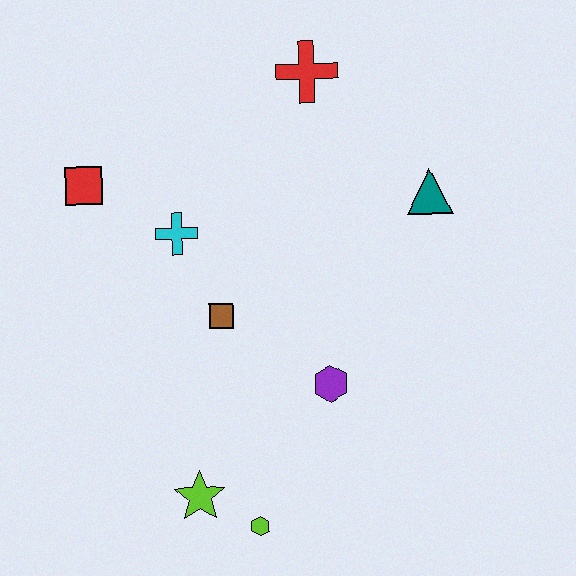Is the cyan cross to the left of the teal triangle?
Yes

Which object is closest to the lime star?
The lime hexagon is closest to the lime star.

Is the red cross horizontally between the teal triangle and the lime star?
Yes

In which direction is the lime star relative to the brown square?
The lime star is below the brown square.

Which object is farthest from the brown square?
The red cross is farthest from the brown square.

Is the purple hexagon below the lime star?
No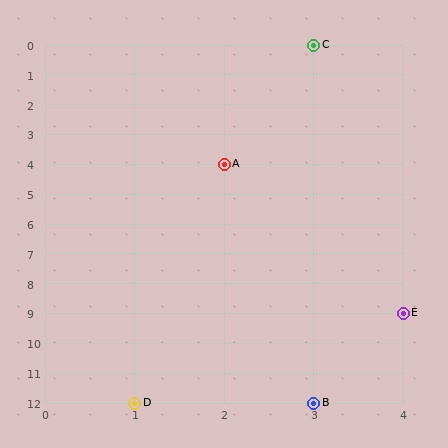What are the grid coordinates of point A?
Point A is at grid coordinates (2, 4).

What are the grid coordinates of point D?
Point D is at grid coordinates (1, 12).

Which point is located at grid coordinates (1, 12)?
Point D is at (1, 12).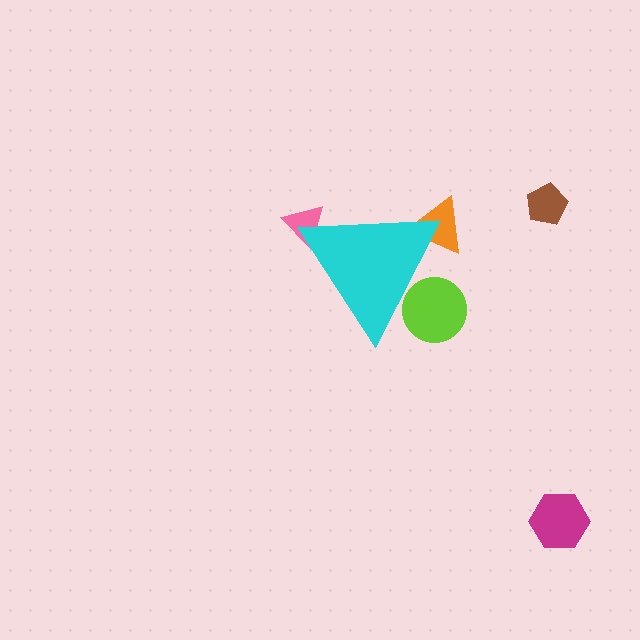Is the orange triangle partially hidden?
Yes, the orange triangle is partially hidden behind the cyan triangle.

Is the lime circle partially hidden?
Yes, the lime circle is partially hidden behind the cyan triangle.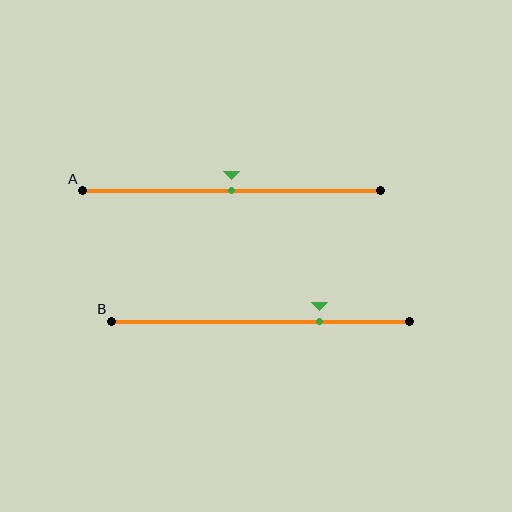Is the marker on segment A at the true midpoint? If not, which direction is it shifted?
Yes, the marker on segment A is at the true midpoint.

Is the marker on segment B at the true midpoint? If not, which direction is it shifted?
No, the marker on segment B is shifted to the right by about 20% of the segment length.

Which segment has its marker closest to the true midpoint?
Segment A has its marker closest to the true midpoint.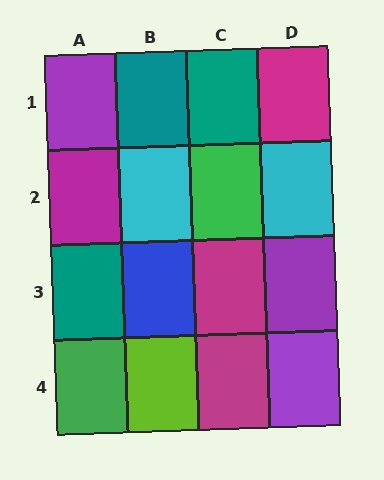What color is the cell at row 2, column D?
Cyan.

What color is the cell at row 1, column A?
Purple.